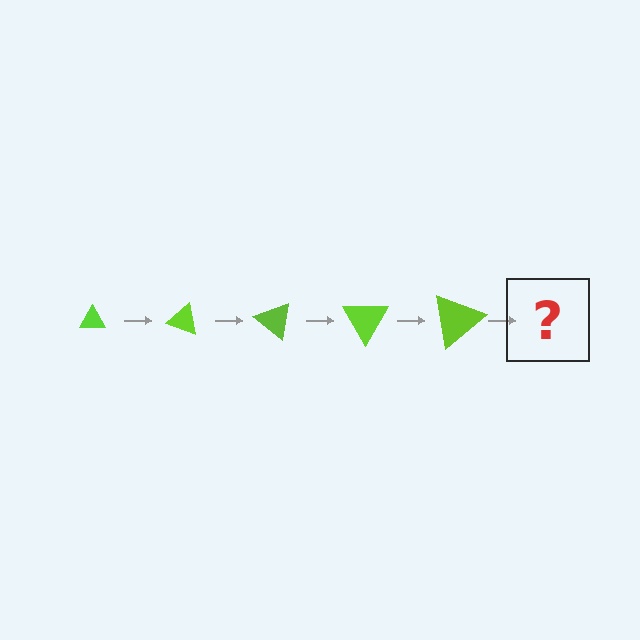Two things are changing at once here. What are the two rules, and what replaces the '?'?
The two rules are that the triangle grows larger each step and it rotates 20 degrees each step. The '?' should be a triangle, larger than the previous one and rotated 100 degrees from the start.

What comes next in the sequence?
The next element should be a triangle, larger than the previous one and rotated 100 degrees from the start.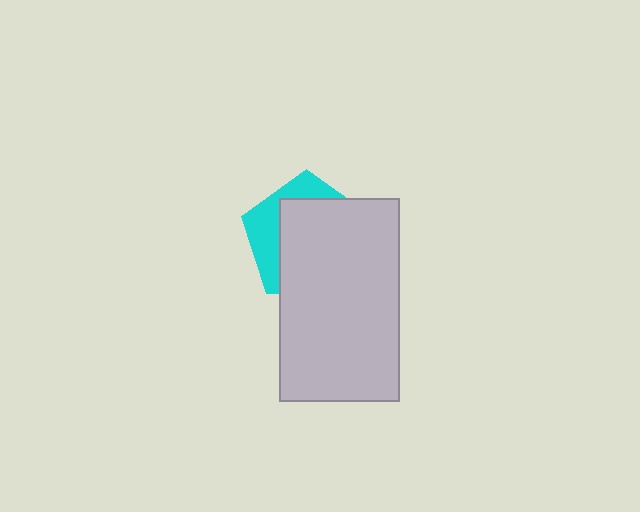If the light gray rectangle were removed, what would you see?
You would see the complete cyan pentagon.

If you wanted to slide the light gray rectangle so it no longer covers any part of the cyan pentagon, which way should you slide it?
Slide it toward the lower-right — that is the most direct way to separate the two shapes.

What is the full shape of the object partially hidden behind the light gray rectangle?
The partially hidden object is a cyan pentagon.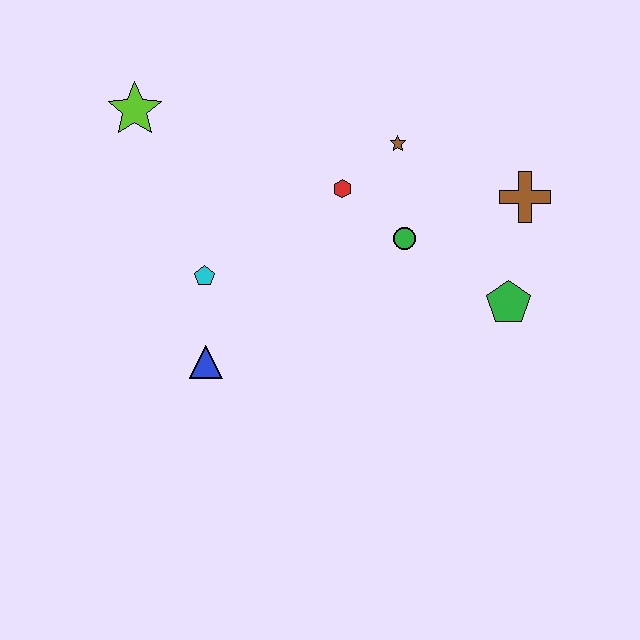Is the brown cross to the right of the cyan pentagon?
Yes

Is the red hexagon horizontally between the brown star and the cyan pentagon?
Yes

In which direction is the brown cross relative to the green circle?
The brown cross is to the right of the green circle.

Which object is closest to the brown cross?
The green pentagon is closest to the brown cross.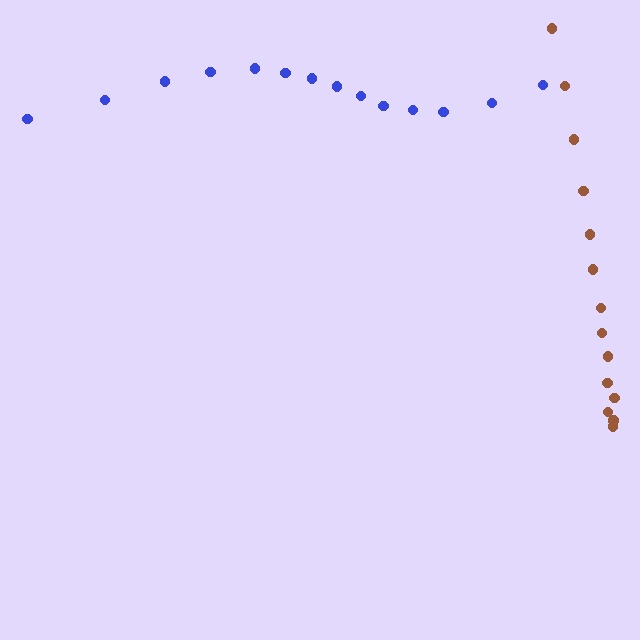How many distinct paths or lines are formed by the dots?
There are 2 distinct paths.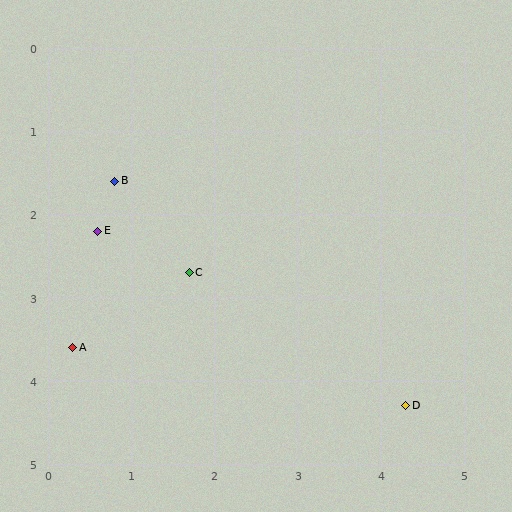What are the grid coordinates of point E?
Point E is at approximately (0.6, 2.2).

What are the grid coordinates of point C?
Point C is at approximately (1.7, 2.7).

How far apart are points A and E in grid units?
Points A and E are about 1.4 grid units apart.